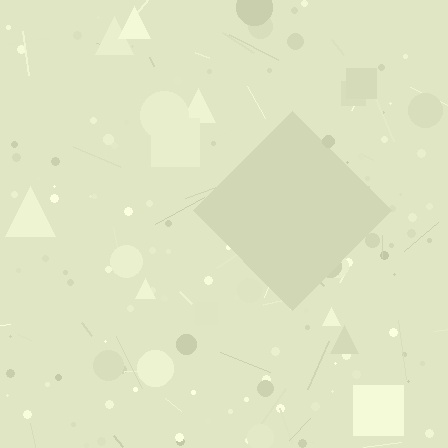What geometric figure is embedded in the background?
A diamond is embedded in the background.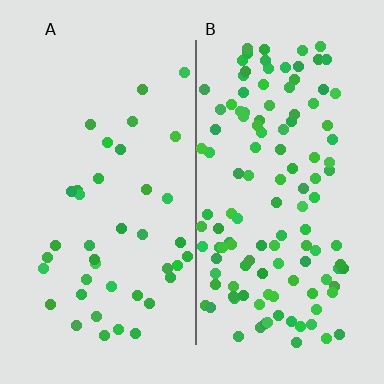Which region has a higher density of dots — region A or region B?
B (the right).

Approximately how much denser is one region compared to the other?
Approximately 3.0× — region B over region A.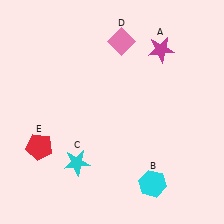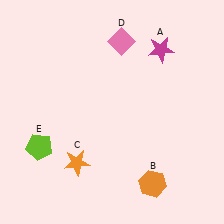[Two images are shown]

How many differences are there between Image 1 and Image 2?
There are 3 differences between the two images.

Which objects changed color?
B changed from cyan to orange. C changed from cyan to orange. E changed from red to lime.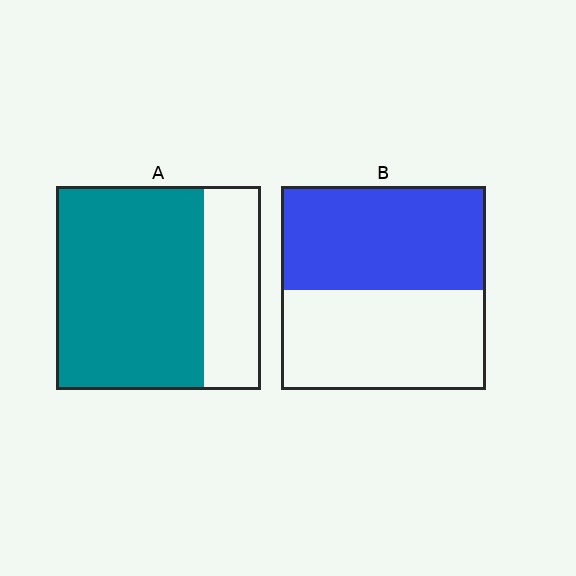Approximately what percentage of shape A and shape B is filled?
A is approximately 70% and B is approximately 50%.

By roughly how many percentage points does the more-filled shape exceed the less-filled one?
By roughly 20 percentage points (A over B).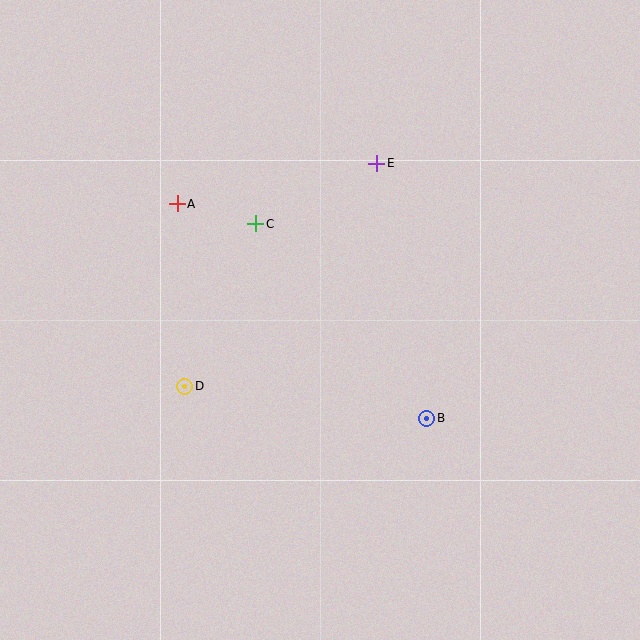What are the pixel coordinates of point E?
Point E is at (377, 163).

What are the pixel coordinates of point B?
Point B is at (427, 418).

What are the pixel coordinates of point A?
Point A is at (177, 204).